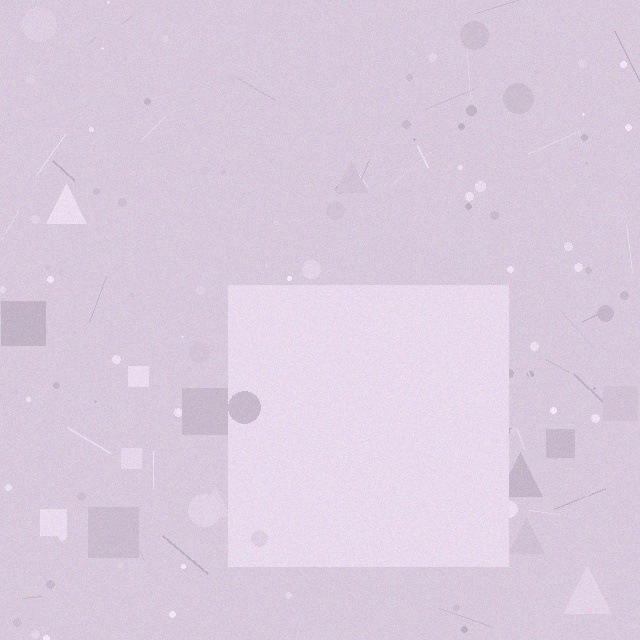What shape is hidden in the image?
A square is hidden in the image.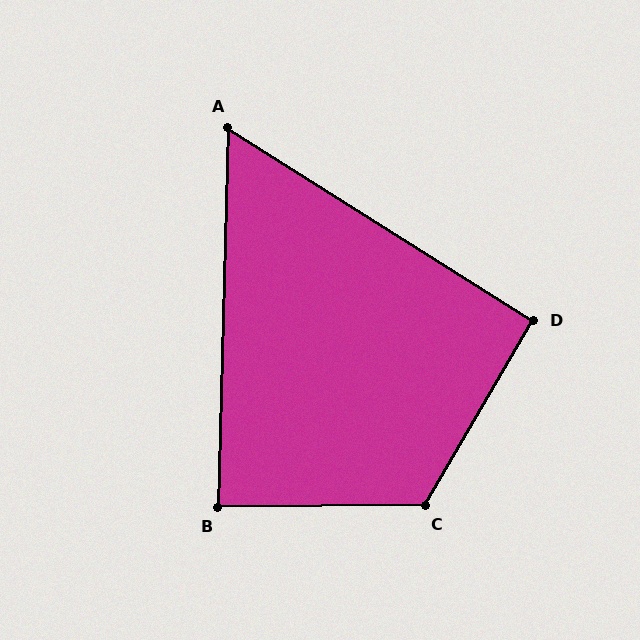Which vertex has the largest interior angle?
C, at approximately 121 degrees.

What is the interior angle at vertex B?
Approximately 88 degrees (approximately right).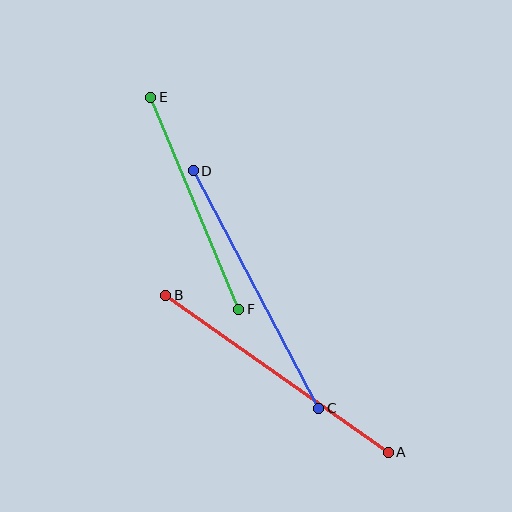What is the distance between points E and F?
The distance is approximately 229 pixels.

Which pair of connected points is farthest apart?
Points A and B are farthest apart.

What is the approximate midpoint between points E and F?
The midpoint is at approximately (195, 203) pixels.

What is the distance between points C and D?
The distance is approximately 268 pixels.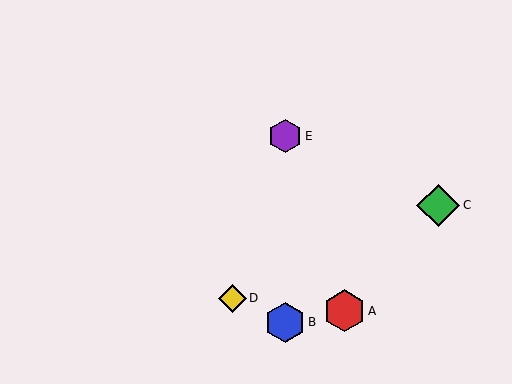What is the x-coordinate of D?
Object D is at x≈232.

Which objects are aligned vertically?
Objects B, E are aligned vertically.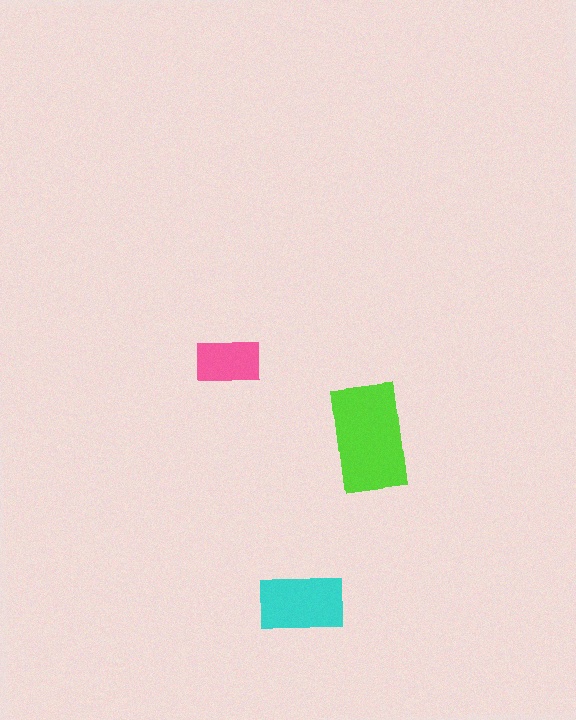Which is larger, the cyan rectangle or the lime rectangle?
The lime one.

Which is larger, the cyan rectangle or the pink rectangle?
The cyan one.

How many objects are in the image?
There are 3 objects in the image.